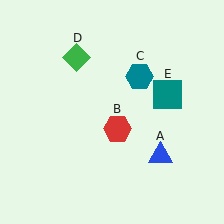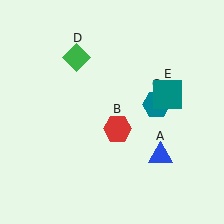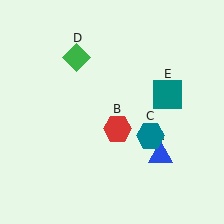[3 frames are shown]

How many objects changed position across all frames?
1 object changed position: teal hexagon (object C).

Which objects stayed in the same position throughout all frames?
Blue triangle (object A) and red hexagon (object B) and green diamond (object D) and teal square (object E) remained stationary.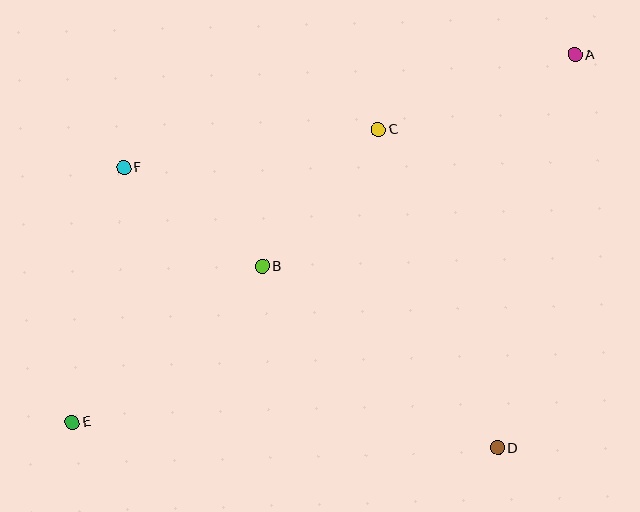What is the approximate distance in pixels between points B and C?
The distance between B and C is approximately 179 pixels.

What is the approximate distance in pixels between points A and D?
The distance between A and D is approximately 401 pixels.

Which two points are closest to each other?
Points B and F are closest to each other.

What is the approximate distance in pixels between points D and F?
The distance between D and F is approximately 467 pixels.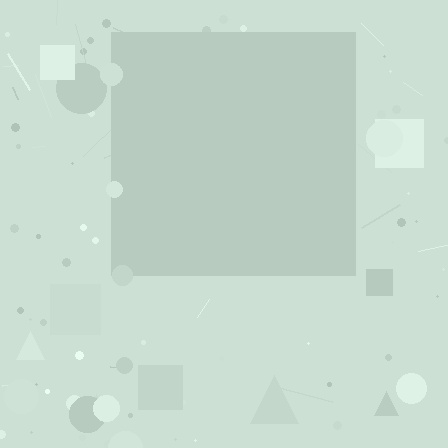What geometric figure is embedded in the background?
A square is embedded in the background.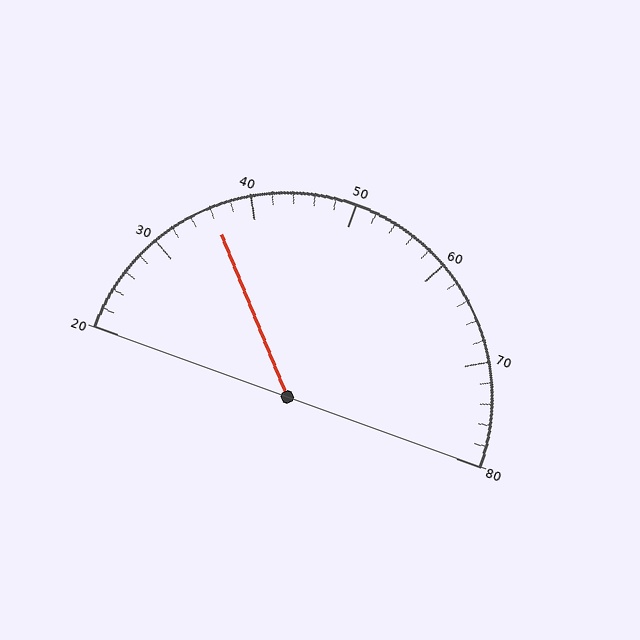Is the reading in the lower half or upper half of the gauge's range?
The reading is in the lower half of the range (20 to 80).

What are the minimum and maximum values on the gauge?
The gauge ranges from 20 to 80.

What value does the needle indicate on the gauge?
The needle indicates approximately 36.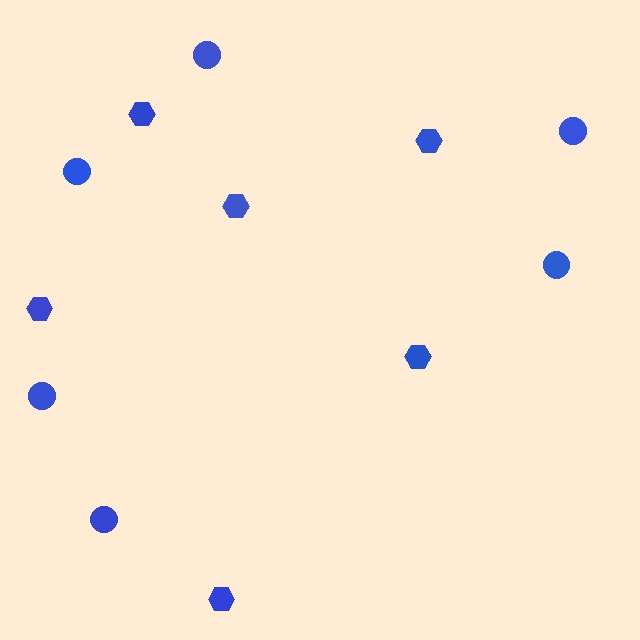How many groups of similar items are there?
There are 2 groups: one group of circles (6) and one group of hexagons (6).